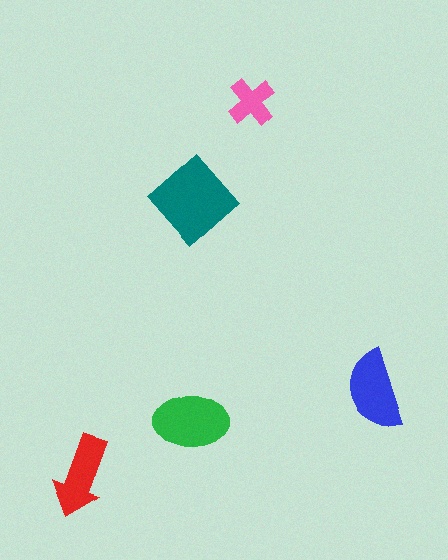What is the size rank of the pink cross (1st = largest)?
5th.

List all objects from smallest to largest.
The pink cross, the red arrow, the blue semicircle, the green ellipse, the teal diamond.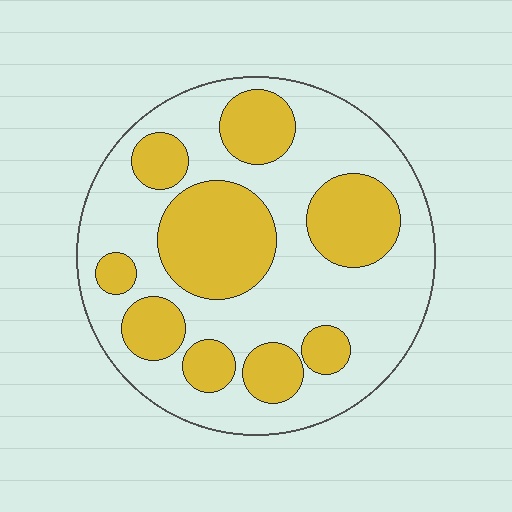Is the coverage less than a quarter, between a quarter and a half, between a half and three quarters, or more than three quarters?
Between a quarter and a half.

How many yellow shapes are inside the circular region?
9.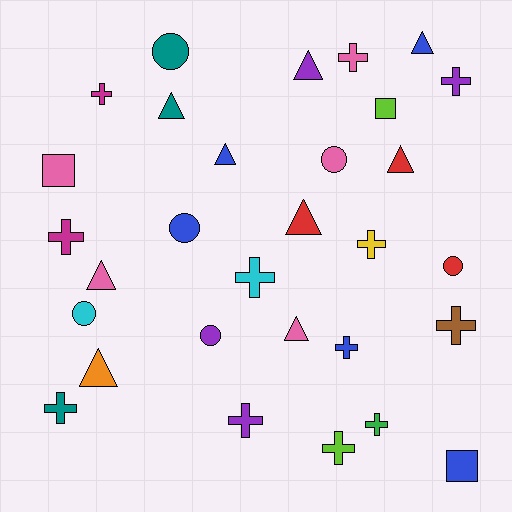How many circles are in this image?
There are 6 circles.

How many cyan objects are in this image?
There are 2 cyan objects.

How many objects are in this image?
There are 30 objects.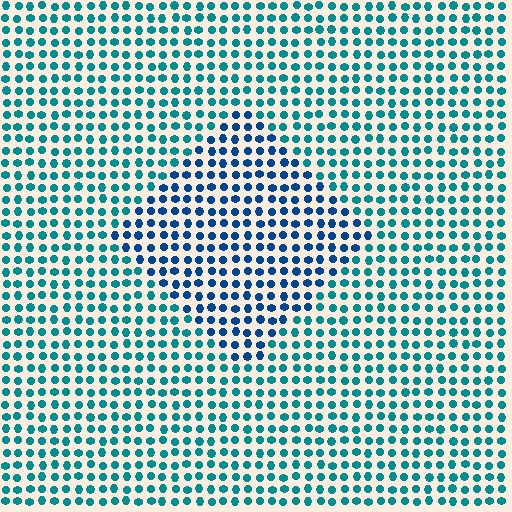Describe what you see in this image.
The image is filled with small teal elements in a uniform arrangement. A diamond-shaped region is visible where the elements are tinted to a slightly different hue, forming a subtle color boundary.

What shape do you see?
I see a diamond.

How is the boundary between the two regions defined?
The boundary is defined purely by a slight shift in hue (about 31 degrees). Spacing, size, and orientation are identical on both sides.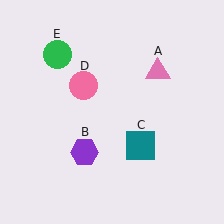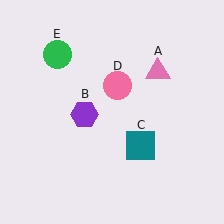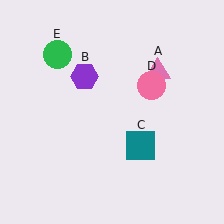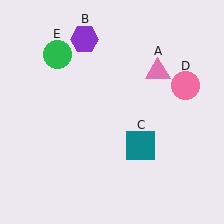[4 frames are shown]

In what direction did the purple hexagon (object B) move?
The purple hexagon (object B) moved up.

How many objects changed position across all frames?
2 objects changed position: purple hexagon (object B), pink circle (object D).